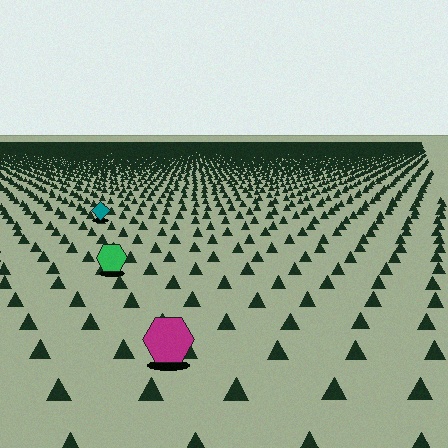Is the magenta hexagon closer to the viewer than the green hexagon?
Yes. The magenta hexagon is closer — you can tell from the texture gradient: the ground texture is coarser near it.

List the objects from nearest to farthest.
From nearest to farthest: the magenta hexagon, the green hexagon, the teal diamond.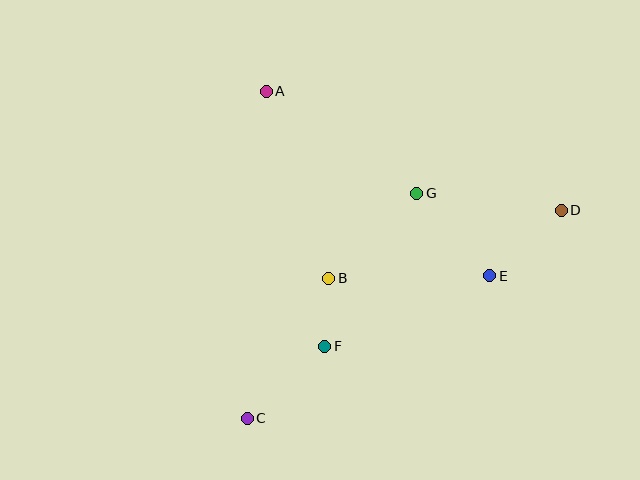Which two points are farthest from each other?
Points C and D are farthest from each other.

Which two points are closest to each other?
Points B and F are closest to each other.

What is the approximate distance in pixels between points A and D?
The distance between A and D is approximately 318 pixels.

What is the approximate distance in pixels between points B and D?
The distance between B and D is approximately 242 pixels.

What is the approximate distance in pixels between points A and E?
The distance between A and E is approximately 290 pixels.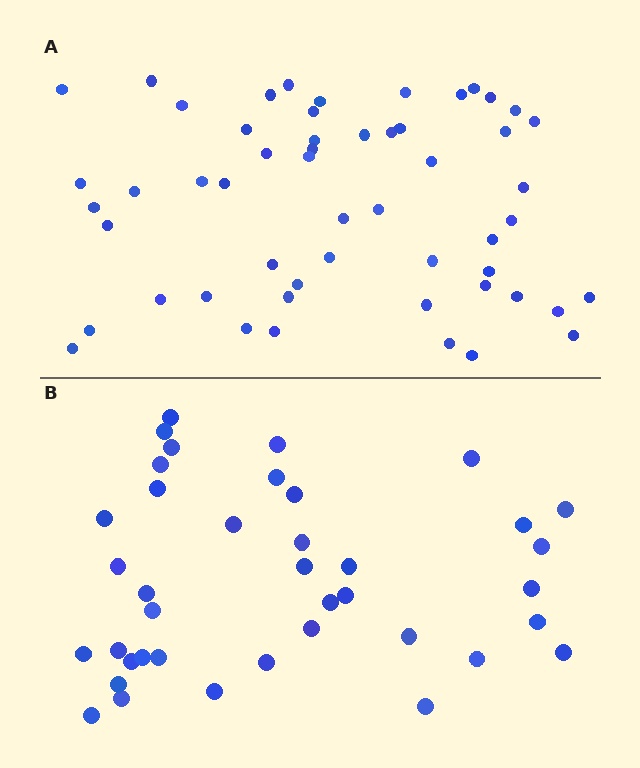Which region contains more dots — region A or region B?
Region A (the top region) has more dots.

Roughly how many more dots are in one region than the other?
Region A has approximately 15 more dots than region B.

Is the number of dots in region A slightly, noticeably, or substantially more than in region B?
Region A has noticeably more, but not dramatically so. The ratio is roughly 1.4 to 1.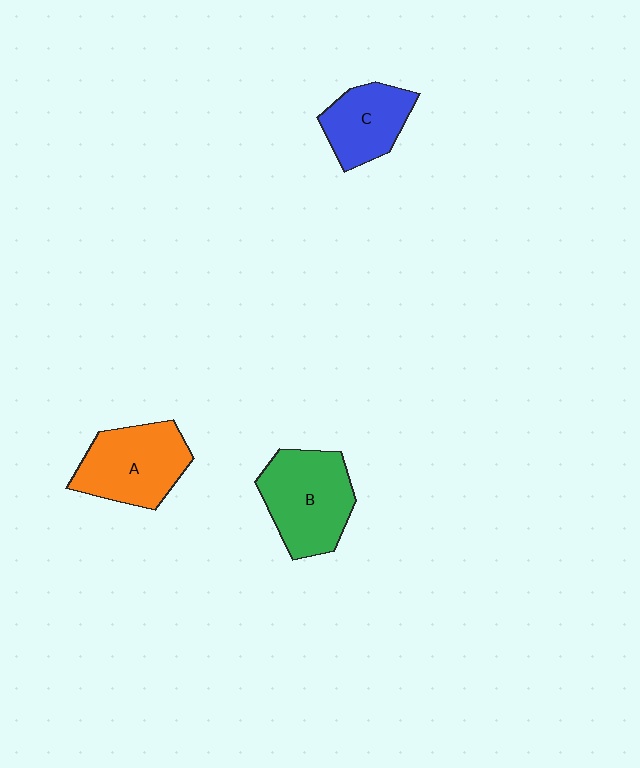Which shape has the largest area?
Shape B (green).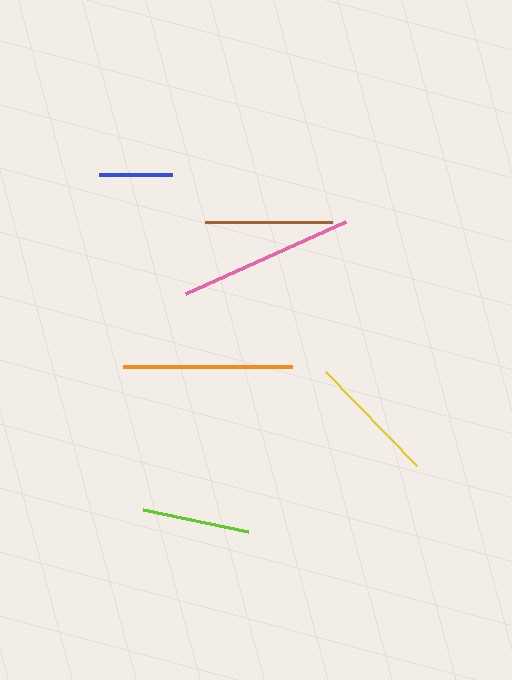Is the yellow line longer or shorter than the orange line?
The orange line is longer than the yellow line.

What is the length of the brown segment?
The brown segment is approximately 127 pixels long.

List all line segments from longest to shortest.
From longest to shortest: pink, orange, yellow, brown, lime, blue.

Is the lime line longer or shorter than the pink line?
The pink line is longer than the lime line.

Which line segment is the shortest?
The blue line is the shortest at approximately 73 pixels.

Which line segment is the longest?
The pink line is the longest at approximately 176 pixels.